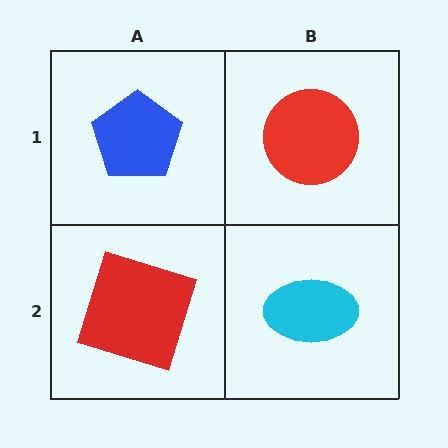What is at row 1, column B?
A red circle.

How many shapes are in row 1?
2 shapes.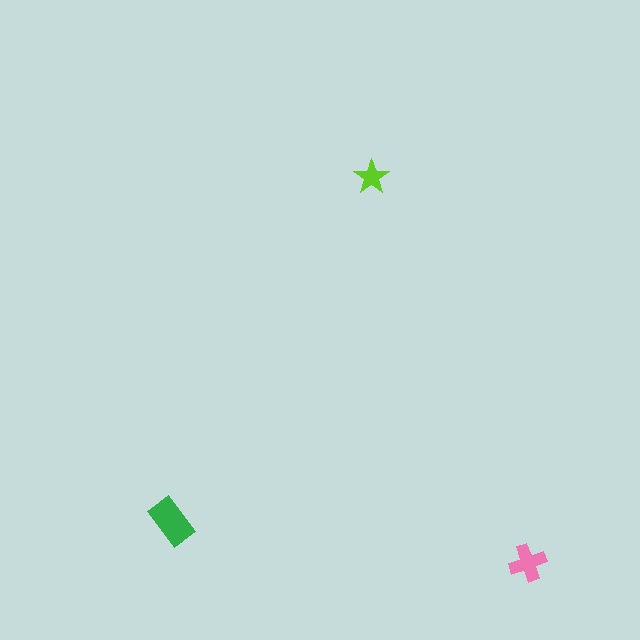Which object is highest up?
The lime star is topmost.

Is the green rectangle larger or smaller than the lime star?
Larger.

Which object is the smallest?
The lime star.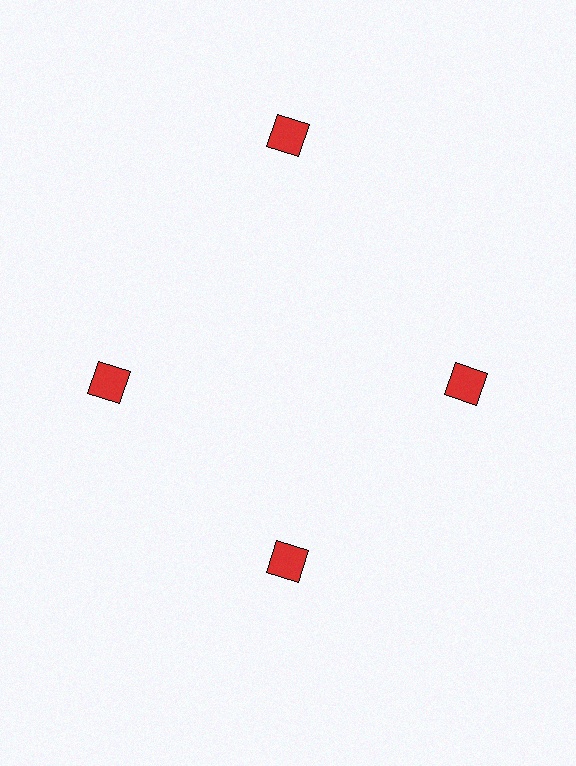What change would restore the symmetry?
The symmetry would be restored by moving it inward, back onto the ring so that all 4 squares sit at equal angles and equal distance from the center.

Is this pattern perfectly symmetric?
No. The 4 red squares are arranged in a ring, but one element near the 12 o'clock position is pushed outward from the center, breaking the 4-fold rotational symmetry.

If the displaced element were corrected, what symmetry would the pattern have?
It would have 4-fold rotational symmetry — the pattern would map onto itself every 90 degrees.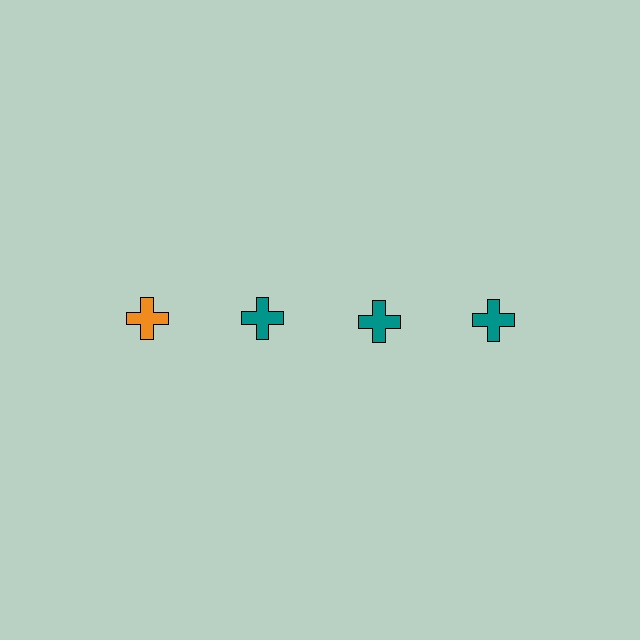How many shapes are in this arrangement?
There are 4 shapes arranged in a grid pattern.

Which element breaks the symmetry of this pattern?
The orange cross in the top row, leftmost column breaks the symmetry. All other shapes are teal crosses.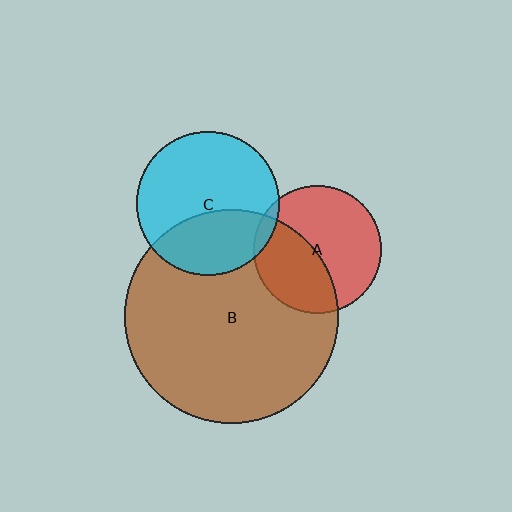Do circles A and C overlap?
Yes.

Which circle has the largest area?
Circle B (brown).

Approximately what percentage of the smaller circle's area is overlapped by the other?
Approximately 5%.